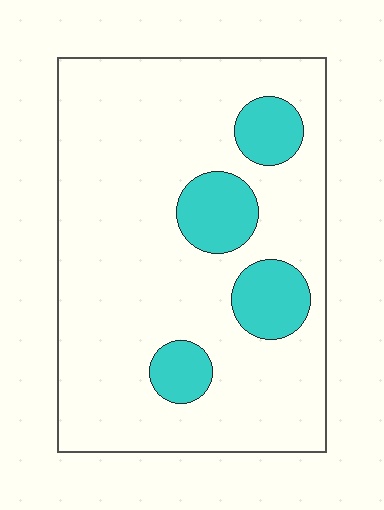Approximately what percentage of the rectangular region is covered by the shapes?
Approximately 15%.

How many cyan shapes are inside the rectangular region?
4.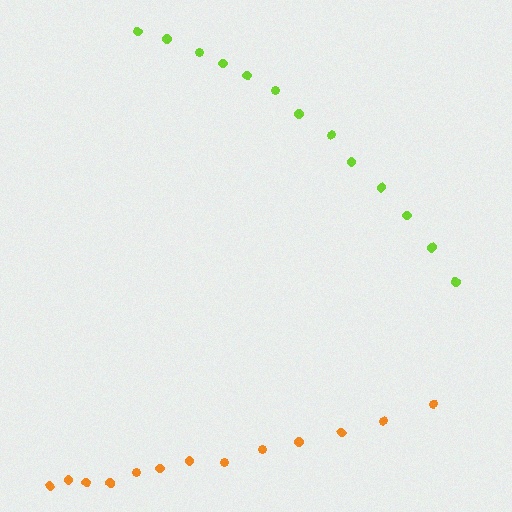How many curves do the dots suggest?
There are 2 distinct paths.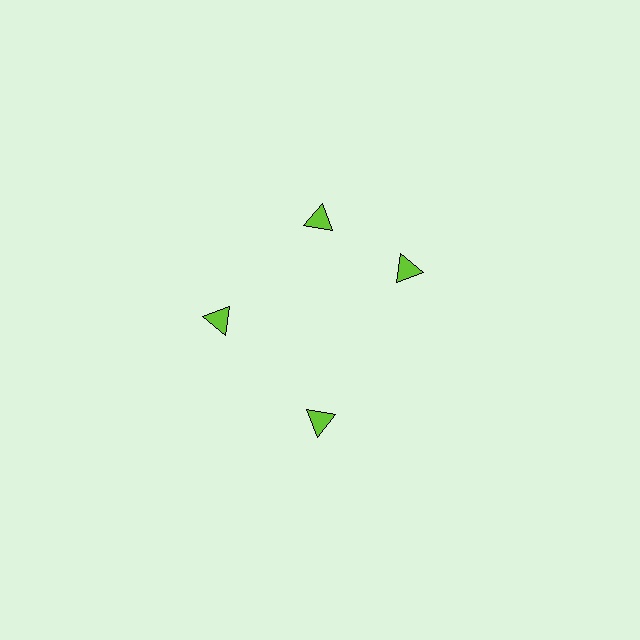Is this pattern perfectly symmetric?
No. The 4 lime triangles are arranged in a ring, but one element near the 3 o'clock position is rotated out of alignment along the ring, breaking the 4-fold rotational symmetry.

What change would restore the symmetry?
The symmetry would be restored by rotating it back into even spacing with its neighbors so that all 4 triangles sit at equal angles and equal distance from the center.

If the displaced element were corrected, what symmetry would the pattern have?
It would have 4-fold rotational symmetry — the pattern would map onto itself every 90 degrees.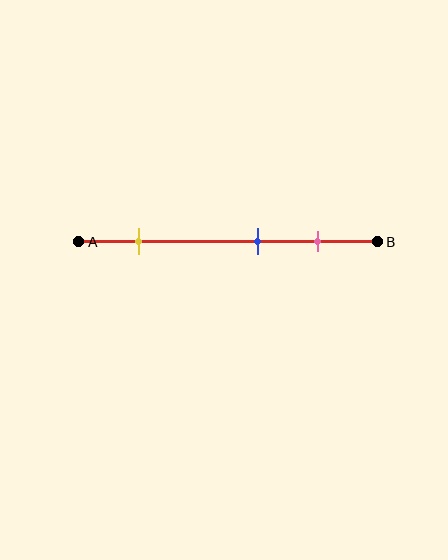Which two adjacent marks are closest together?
The blue and pink marks are the closest adjacent pair.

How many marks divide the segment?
There are 3 marks dividing the segment.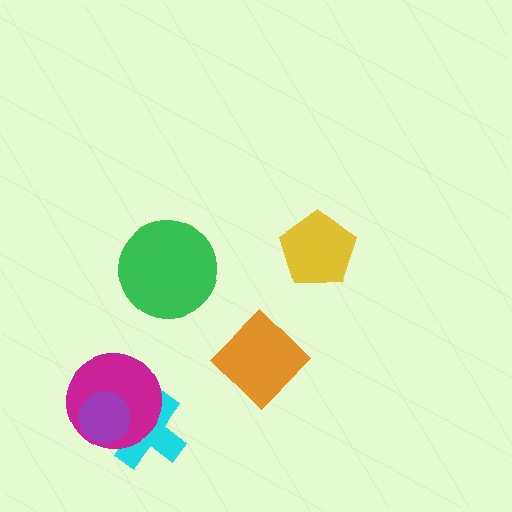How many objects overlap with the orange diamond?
0 objects overlap with the orange diamond.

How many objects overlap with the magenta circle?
2 objects overlap with the magenta circle.